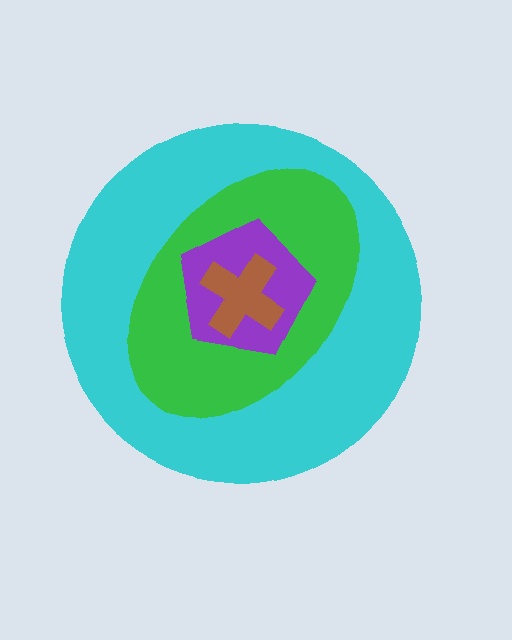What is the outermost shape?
The cyan circle.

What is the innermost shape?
The brown cross.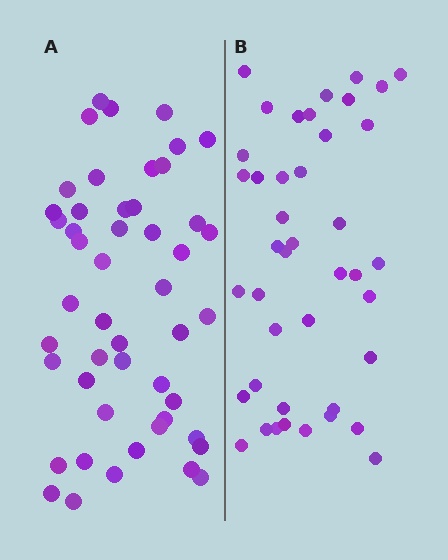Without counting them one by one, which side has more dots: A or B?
Region A (the left region) has more dots.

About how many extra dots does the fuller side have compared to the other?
Region A has roughly 8 or so more dots than region B.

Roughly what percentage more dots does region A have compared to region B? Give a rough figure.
About 15% more.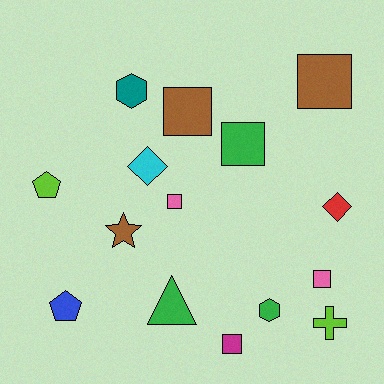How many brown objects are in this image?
There are 3 brown objects.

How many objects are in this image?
There are 15 objects.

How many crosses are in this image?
There is 1 cross.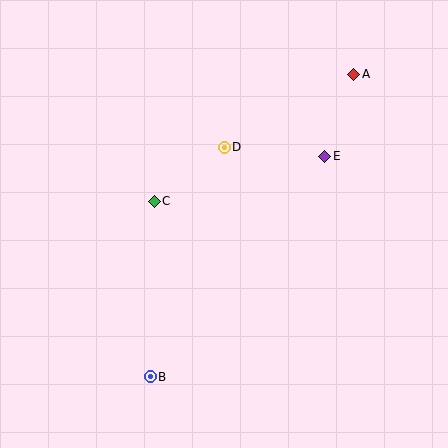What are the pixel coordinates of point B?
Point B is at (150, 377).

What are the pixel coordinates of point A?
Point A is at (354, 74).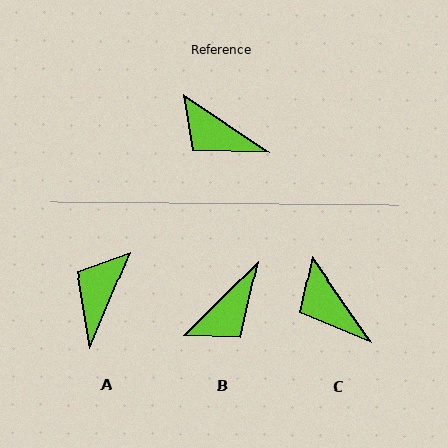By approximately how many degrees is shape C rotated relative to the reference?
Approximately 21 degrees clockwise.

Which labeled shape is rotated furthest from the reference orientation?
B, about 79 degrees away.